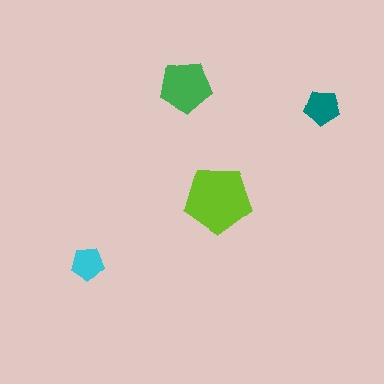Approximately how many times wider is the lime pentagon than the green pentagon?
About 1.5 times wider.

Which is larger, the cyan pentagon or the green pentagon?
The green one.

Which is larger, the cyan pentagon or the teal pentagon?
The teal one.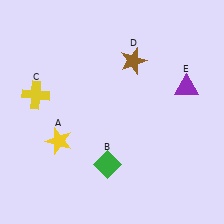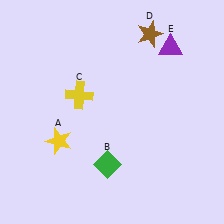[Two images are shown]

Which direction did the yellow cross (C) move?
The yellow cross (C) moved right.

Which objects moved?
The objects that moved are: the yellow cross (C), the brown star (D), the purple triangle (E).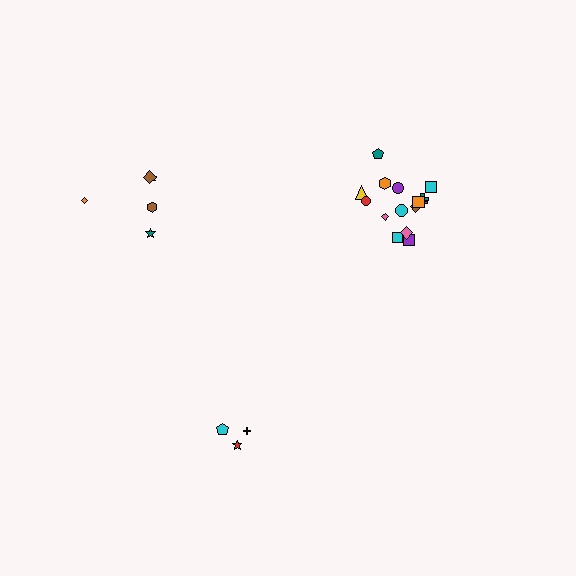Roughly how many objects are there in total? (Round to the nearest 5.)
Roughly 25 objects in total.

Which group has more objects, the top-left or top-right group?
The top-right group.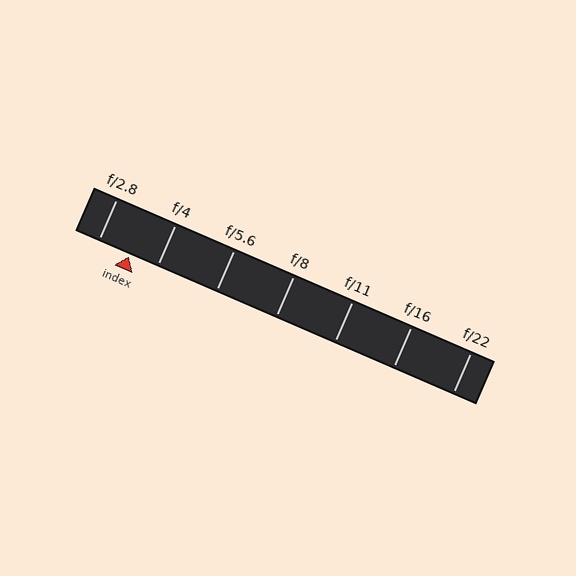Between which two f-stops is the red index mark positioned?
The index mark is between f/2.8 and f/4.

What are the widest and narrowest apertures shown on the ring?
The widest aperture shown is f/2.8 and the narrowest is f/22.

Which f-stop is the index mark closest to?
The index mark is closest to f/4.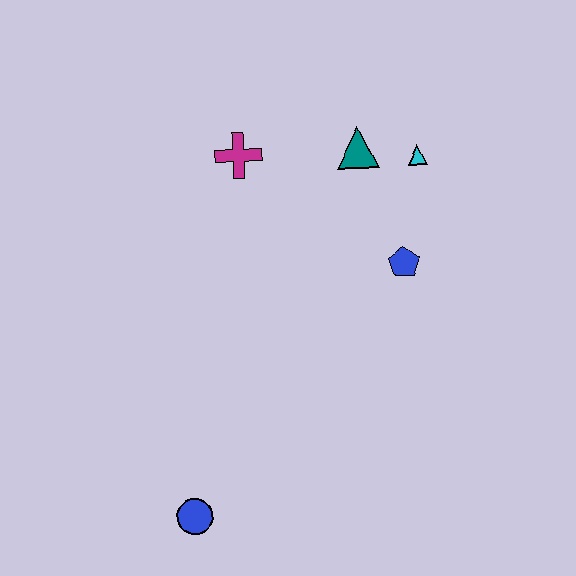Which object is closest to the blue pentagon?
The cyan triangle is closest to the blue pentagon.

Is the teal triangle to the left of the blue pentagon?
Yes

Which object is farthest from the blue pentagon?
The blue circle is farthest from the blue pentagon.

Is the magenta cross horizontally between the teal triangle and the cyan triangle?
No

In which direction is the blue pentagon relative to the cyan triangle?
The blue pentagon is below the cyan triangle.